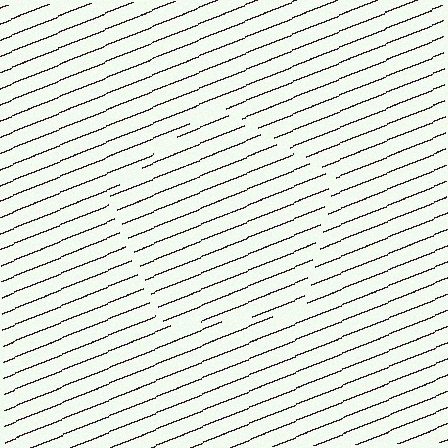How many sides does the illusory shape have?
5 sides — the line-ends trace a pentagon.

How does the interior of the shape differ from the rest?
The interior of the shape contains the same grating, shifted by half a period — the contour is defined by the phase discontinuity where line-ends from the inner and outer gratings abut.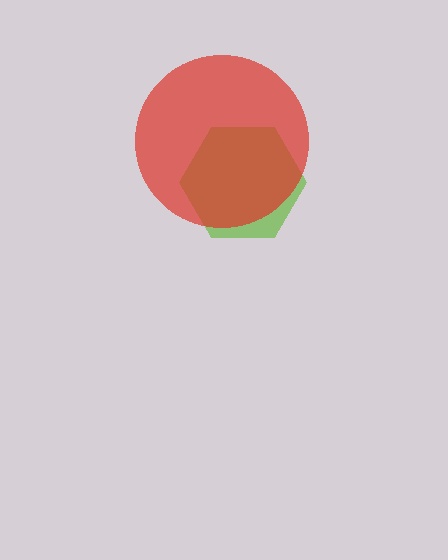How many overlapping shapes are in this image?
There are 2 overlapping shapes in the image.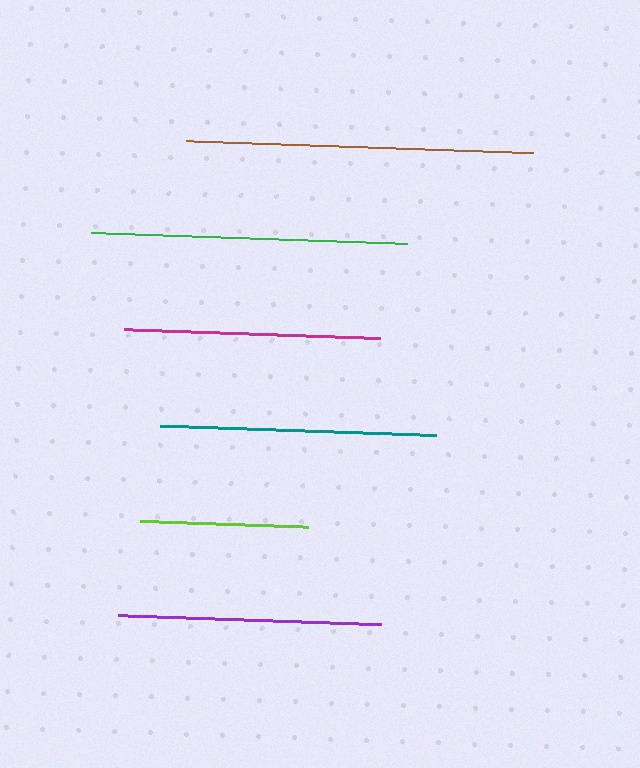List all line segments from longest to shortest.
From longest to shortest: brown, green, teal, purple, magenta, lime.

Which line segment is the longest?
The brown line is the longest at approximately 346 pixels.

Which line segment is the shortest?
The lime line is the shortest at approximately 168 pixels.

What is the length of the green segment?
The green segment is approximately 316 pixels long.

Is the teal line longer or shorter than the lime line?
The teal line is longer than the lime line.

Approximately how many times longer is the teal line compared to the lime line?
The teal line is approximately 1.6 times the length of the lime line.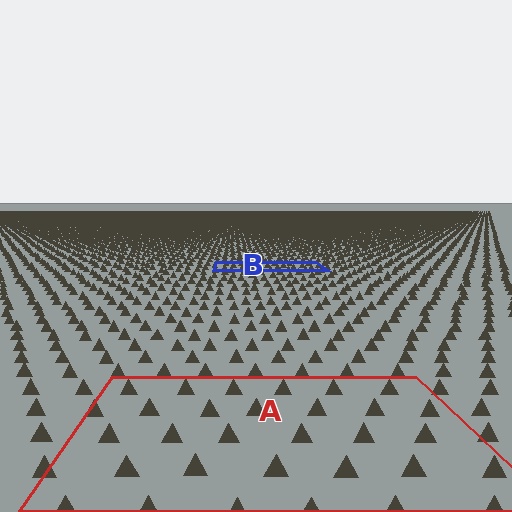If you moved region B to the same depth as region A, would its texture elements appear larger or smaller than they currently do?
They would appear larger. At a closer depth, the same texture elements are projected at a bigger on-screen size.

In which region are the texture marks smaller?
The texture marks are smaller in region B, because it is farther away.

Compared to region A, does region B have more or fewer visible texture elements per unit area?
Region B has more texture elements per unit area — they are packed more densely because it is farther away.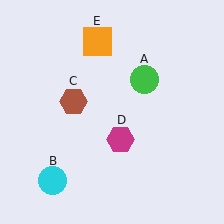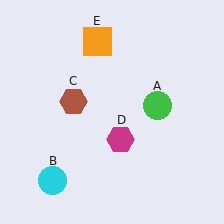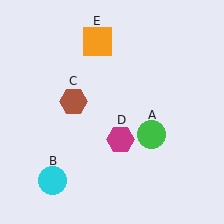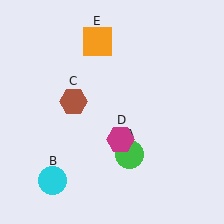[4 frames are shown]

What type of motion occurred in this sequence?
The green circle (object A) rotated clockwise around the center of the scene.